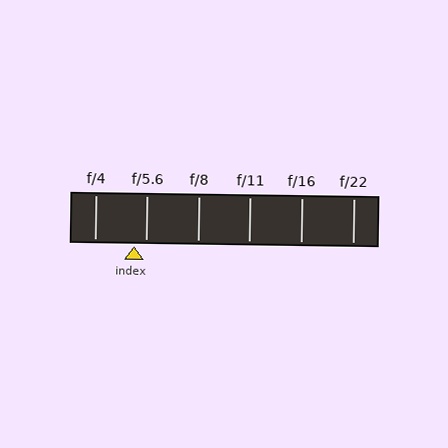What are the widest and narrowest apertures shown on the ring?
The widest aperture shown is f/4 and the narrowest is f/22.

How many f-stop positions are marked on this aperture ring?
There are 6 f-stop positions marked.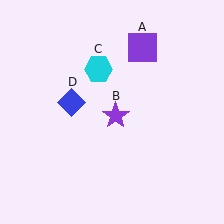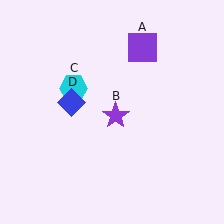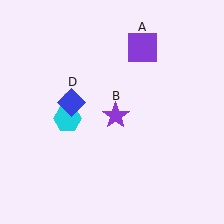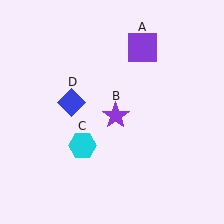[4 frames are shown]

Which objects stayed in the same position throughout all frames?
Purple square (object A) and purple star (object B) and blue diamond (object D) remained stationary.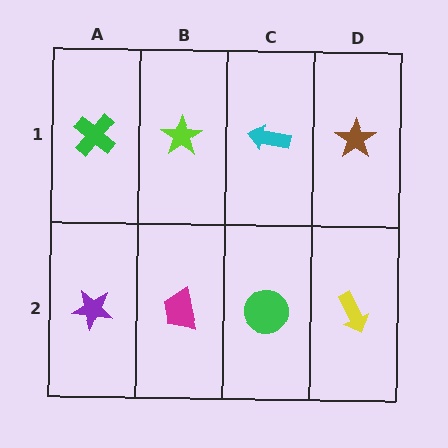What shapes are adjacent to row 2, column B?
A lime star (row 1, column B), a purple star (row 2, column A), a green circle (row 2, column C).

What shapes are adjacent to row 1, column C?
A green circle (row 2, column C), a lime star (row 1, column B), a brown star (row 1, column D).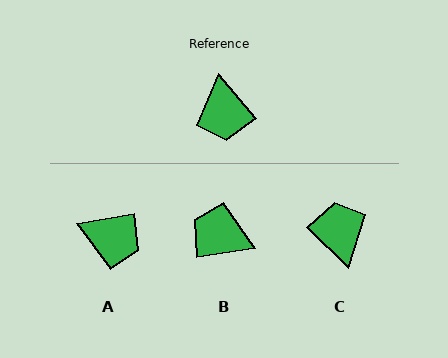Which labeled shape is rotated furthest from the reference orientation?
C, about 175 degrees away.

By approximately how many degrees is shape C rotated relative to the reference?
Approximately 175 degrees clockwise.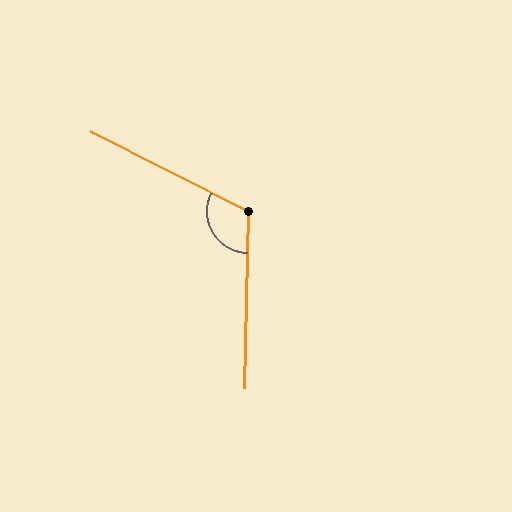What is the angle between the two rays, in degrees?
Approximately 116 degrees.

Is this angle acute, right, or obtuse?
It is obtuse.